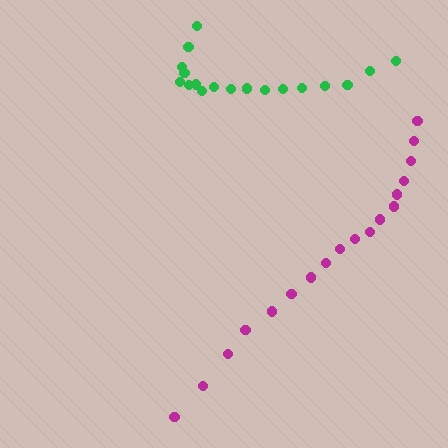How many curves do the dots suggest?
There are 2 distinct paths.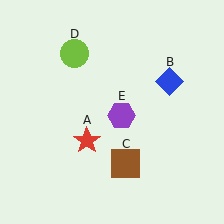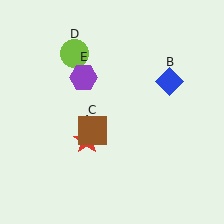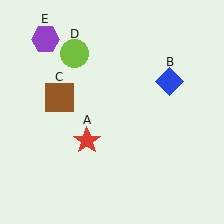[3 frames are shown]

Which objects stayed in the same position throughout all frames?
Red star (object A) and blue diamond (object B) and lime circle (object D) remained stationary.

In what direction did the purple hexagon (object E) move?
The purple hexagon (object E) moved up and to the left.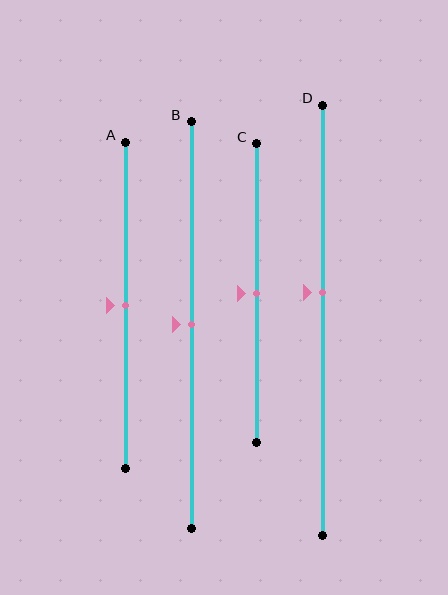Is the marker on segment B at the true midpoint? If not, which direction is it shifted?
Yes, the marker on segment B is at the true midpoint.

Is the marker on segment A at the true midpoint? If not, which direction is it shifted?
Yes, the marker on segment A is at the true midpoint.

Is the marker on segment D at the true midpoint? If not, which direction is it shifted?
No, the marker on segment D is shifted upward by about 6% of the segment length.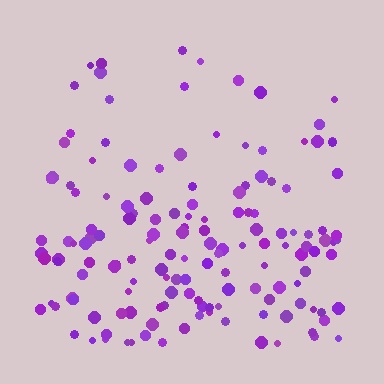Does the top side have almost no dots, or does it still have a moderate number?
Still a moderate number, just noticeably fewer than the bottom.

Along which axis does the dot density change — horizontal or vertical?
Vertical.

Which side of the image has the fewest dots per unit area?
The top.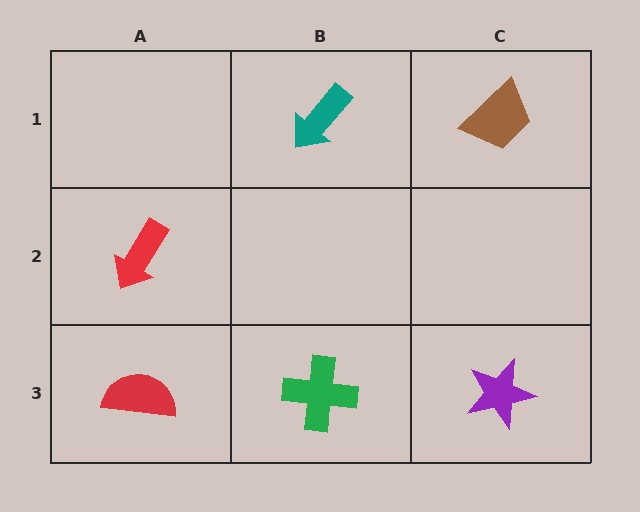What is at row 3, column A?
A red semicircle.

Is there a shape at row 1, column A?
No, that cell is empty.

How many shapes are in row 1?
2 shapes.